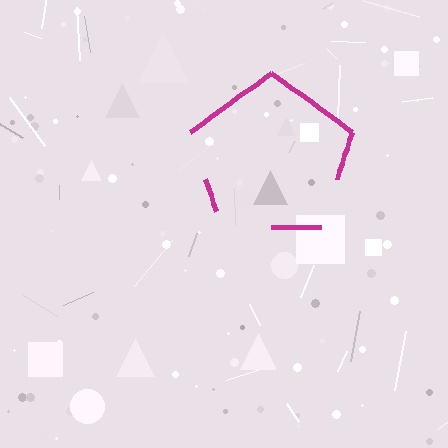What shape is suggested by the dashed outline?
The dashed outline suggests a pentagon.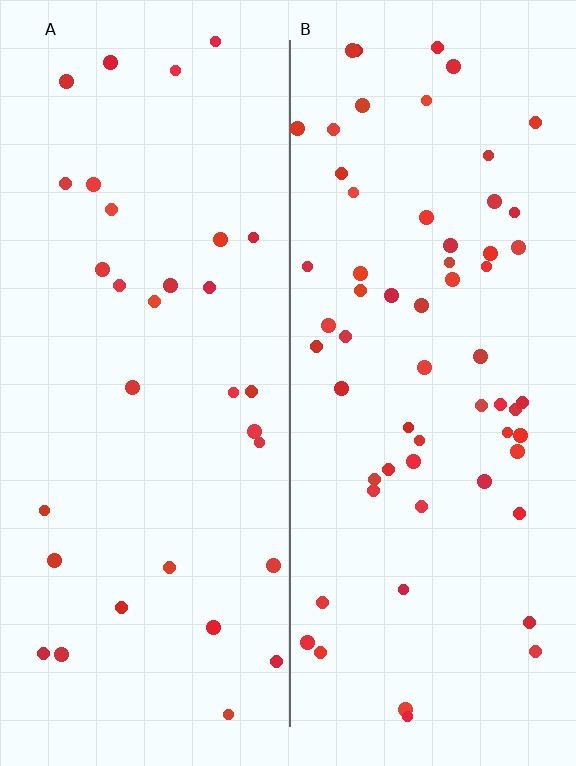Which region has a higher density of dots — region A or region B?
B (the right).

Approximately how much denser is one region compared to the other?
Approximately 2.0× — region B over region A.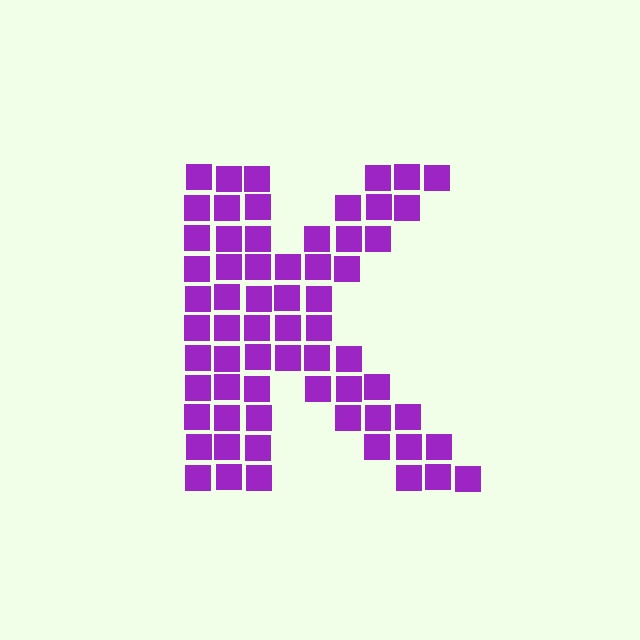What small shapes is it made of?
It is made of small squares.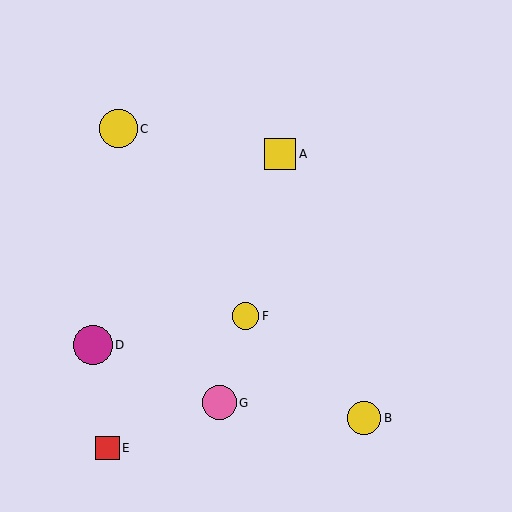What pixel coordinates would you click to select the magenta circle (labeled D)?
Click at (93, 345) to select the magenta circle D.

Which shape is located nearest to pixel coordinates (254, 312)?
The yellow circle (labeled F) at (245, 316) is nearest to that location.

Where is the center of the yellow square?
The center of the yellow square is at (280, 154).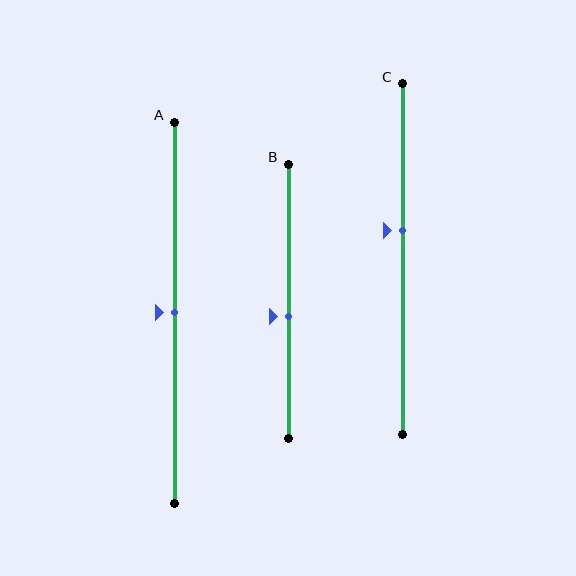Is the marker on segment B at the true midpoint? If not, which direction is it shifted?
No, the marker on segment B is shifted downward by about 6% of the segment length.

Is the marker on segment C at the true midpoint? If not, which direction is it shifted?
No, the marker on segment C is shifted upward by about 8% of the segment length.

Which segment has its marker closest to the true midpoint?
Segment A has its marker closest to the true midpoint.